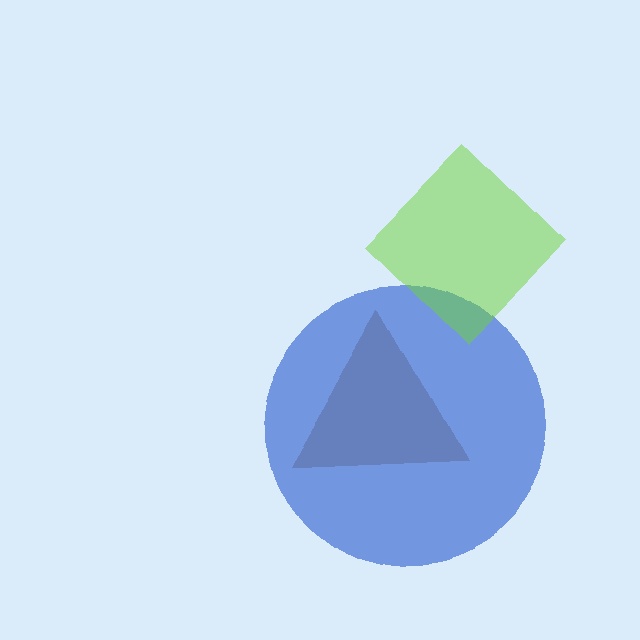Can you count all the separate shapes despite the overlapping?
Yes, there are 3 separate shapes.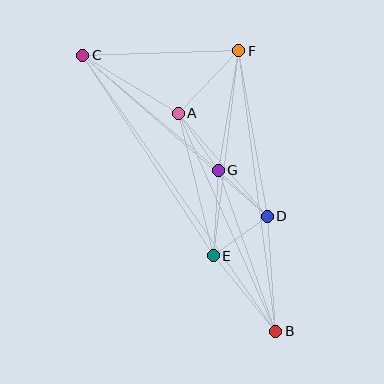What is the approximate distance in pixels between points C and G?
The distance between C and G is approximately 178 pixels.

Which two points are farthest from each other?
Points B and C are farthest from each other.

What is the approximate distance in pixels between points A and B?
The distance between A and B is approximately 239 pixels.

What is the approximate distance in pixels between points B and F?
The distance between B and F is approximately 283 pixels.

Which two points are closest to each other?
Points D and E are closest to each other.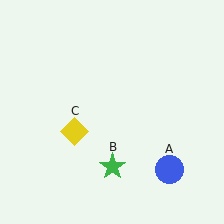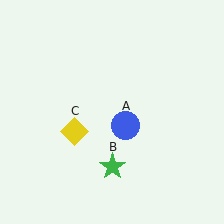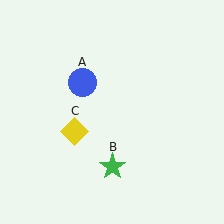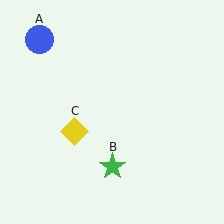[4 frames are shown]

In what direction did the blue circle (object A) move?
The blue circle (object A) moved up and to the left.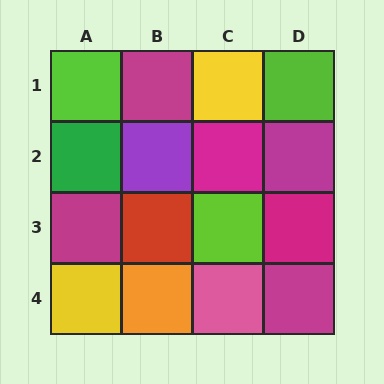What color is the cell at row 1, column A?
Lime.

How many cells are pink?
1 cell is pink.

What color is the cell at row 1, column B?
Magenta.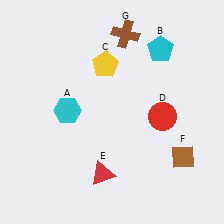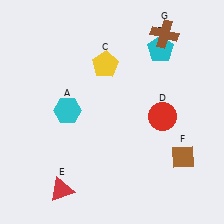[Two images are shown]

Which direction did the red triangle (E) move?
The red triangle (E) moved left.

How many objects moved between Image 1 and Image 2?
2 objects moved between the two images.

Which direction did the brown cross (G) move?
The brown cross (G) moved right.